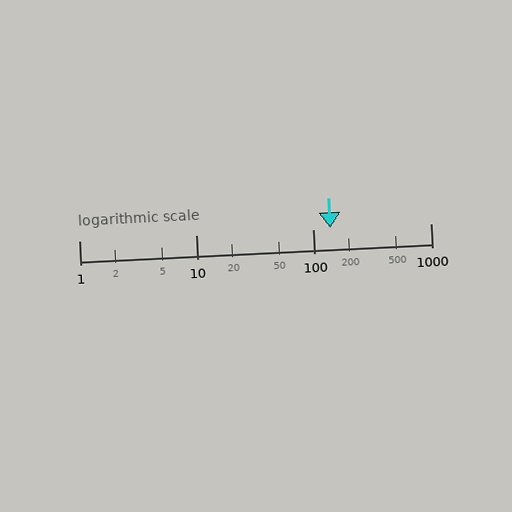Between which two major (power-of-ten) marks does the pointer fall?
The pointer is between 100 and 1000.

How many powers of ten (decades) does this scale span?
The scale spans 3 decades, from 1 to 1000.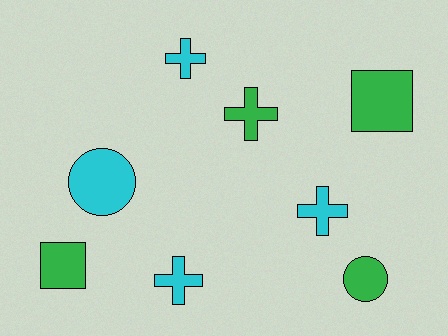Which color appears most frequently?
Cyan, with 4 objects.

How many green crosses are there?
There is 1 green cross.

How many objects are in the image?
There are 8 objects.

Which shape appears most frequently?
Cross, with 4 objects.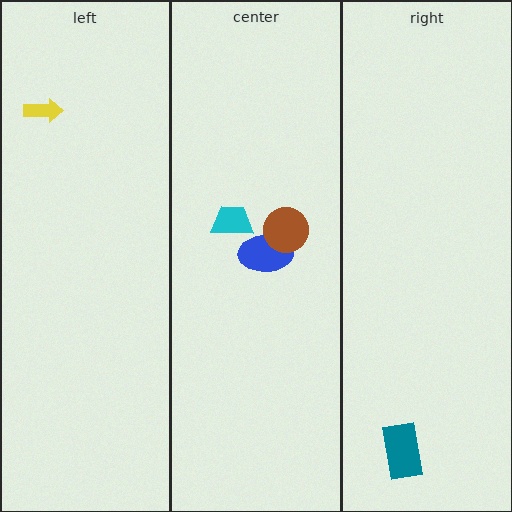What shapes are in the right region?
The teal rectangle.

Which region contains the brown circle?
The center region.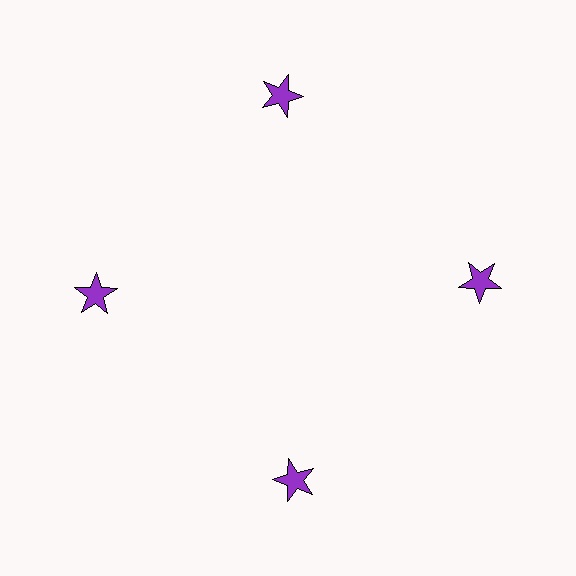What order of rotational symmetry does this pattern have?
This pattern has 4-fold rotational symmetry.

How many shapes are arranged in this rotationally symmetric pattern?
There are 4 shapes, arranged in 4 groups of 1.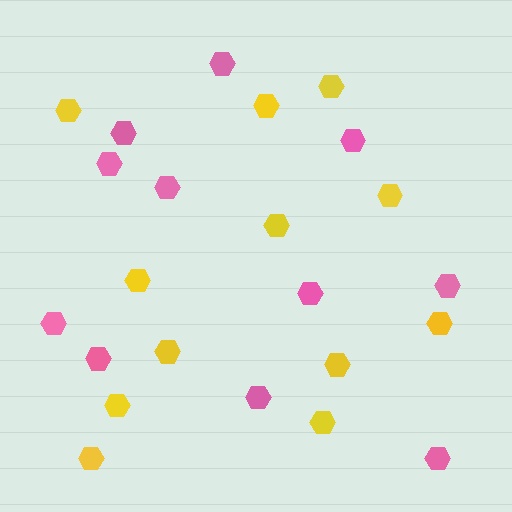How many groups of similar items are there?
There are 2 groups: one group of pink hexagons (11) and one group of yellow hexagons (12).